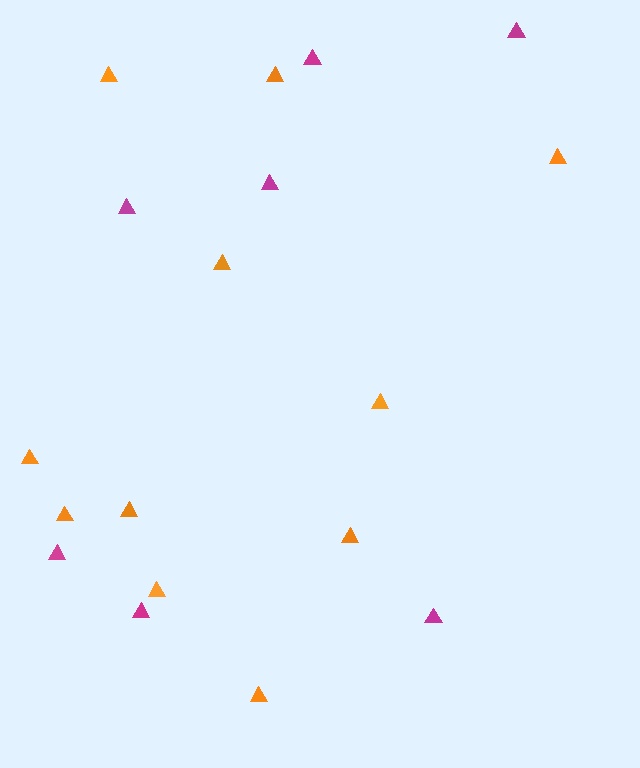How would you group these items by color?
There are 2 groups: one group of magenta triangles (7) and one group of orange triangles (11).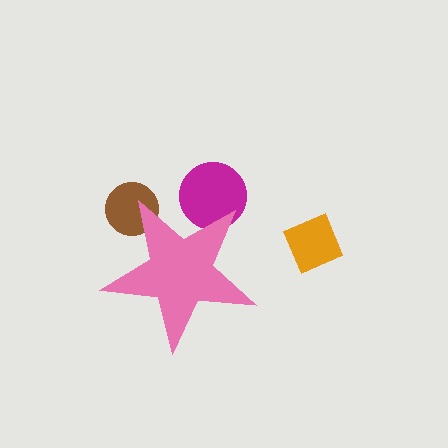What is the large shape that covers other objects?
A pink star.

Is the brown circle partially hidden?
Yes, the brown circle is partially hidden behind the pink star.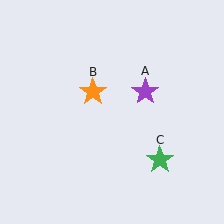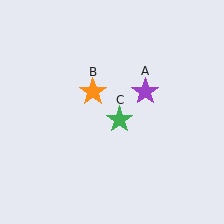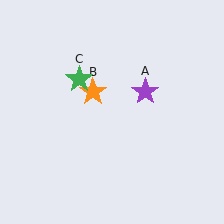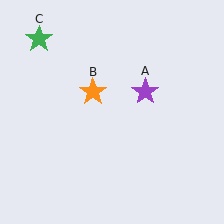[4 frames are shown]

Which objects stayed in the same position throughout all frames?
Purple star (object A) and orange star (object B) remained stationary.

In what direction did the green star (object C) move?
The green star (object C) moved up and to the left.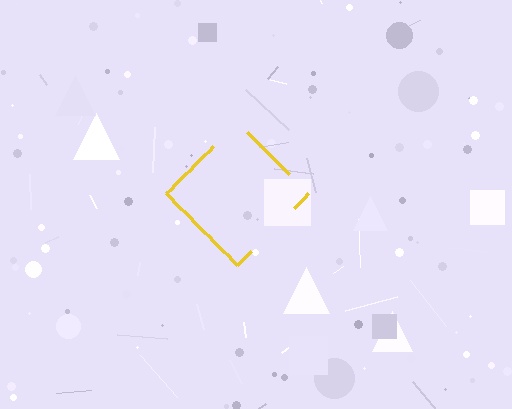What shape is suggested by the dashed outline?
The dashed outline suggests a diamond.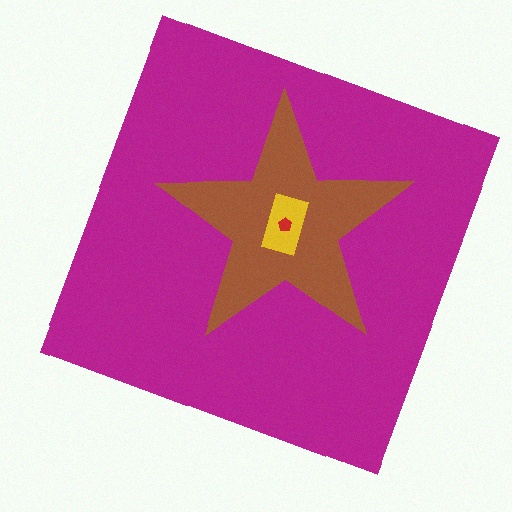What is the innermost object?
The red pentagon.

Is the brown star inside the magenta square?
Yes.